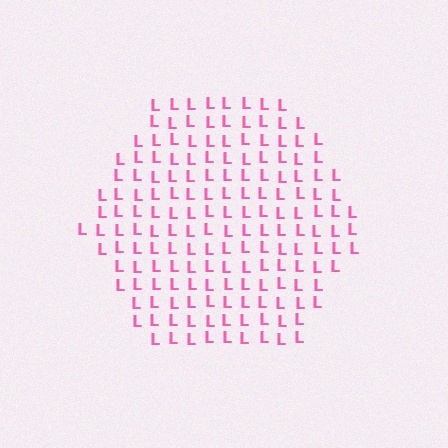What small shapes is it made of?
It is made of small letter L's.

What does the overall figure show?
The overall figure shows a hexagon.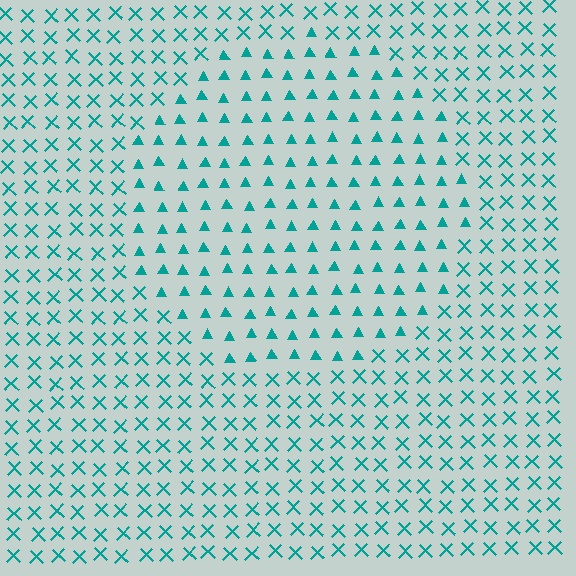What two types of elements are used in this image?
The image uses triangles inside the circle region and X marks outside it.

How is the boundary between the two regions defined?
The boundary is defined by a change in element shape: triangles inside vs. X marks outside. All elements share the same color and spacing.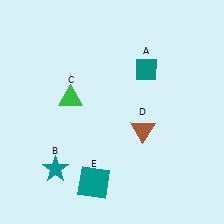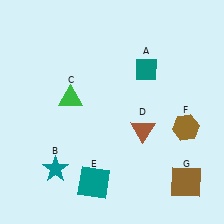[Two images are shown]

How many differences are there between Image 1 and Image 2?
There are 2 differences between the two images.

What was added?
A brown hexagon (F), a brown square (G) were added in Image 2.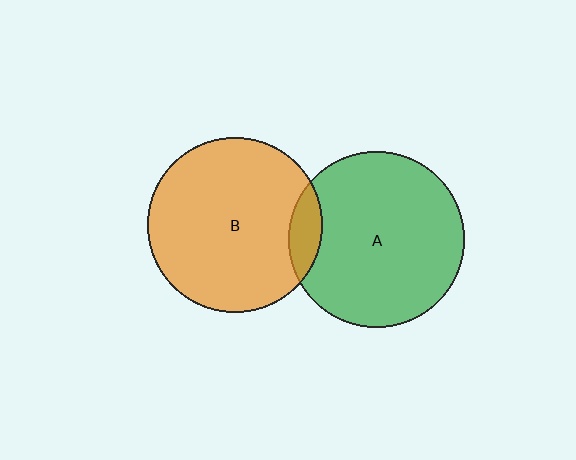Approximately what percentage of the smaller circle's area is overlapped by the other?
Approximately 10%.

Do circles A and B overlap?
Yes.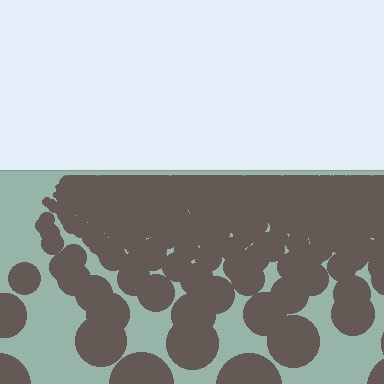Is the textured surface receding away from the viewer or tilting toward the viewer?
The surface is receding away from the viewer. Texture elements get smaller and denser toward the top.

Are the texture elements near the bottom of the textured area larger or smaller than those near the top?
Larger. Near the bottom, elements are closer to the viewer and appear at a bigger on-screen size.